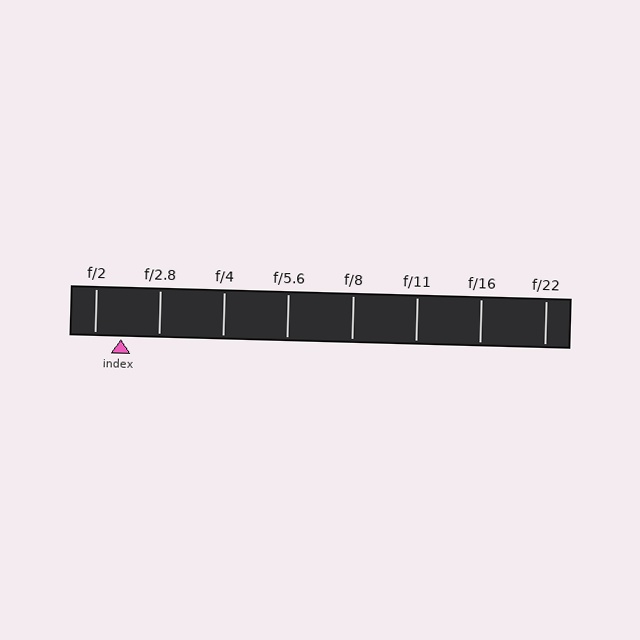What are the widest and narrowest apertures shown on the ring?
The widest aperture shown is f/2 and the narrowest is f/22.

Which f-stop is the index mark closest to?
The index mark is closest to f/2.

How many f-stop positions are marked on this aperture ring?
There are 8 f-stop positions marked.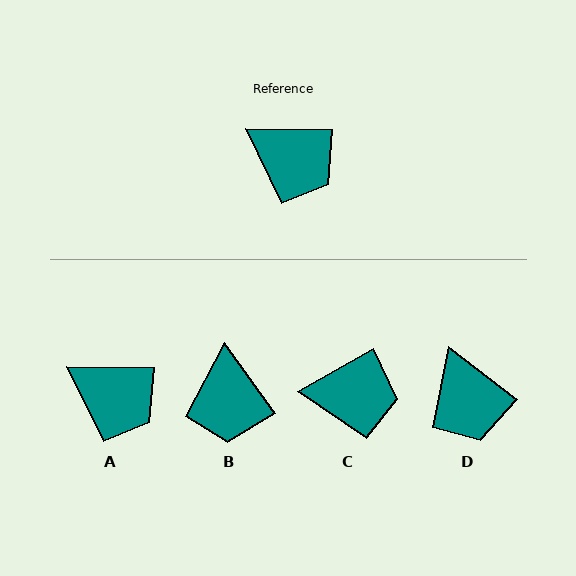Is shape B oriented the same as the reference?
No, it is off by about 54 degrees.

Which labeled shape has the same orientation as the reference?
A.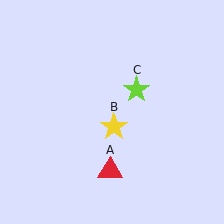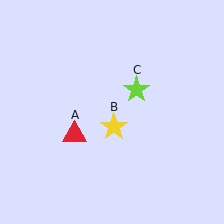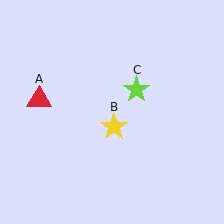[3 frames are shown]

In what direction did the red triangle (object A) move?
The red triangle (object A) moved up and to the left.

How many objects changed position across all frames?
1 object changed position: red triangle (object A).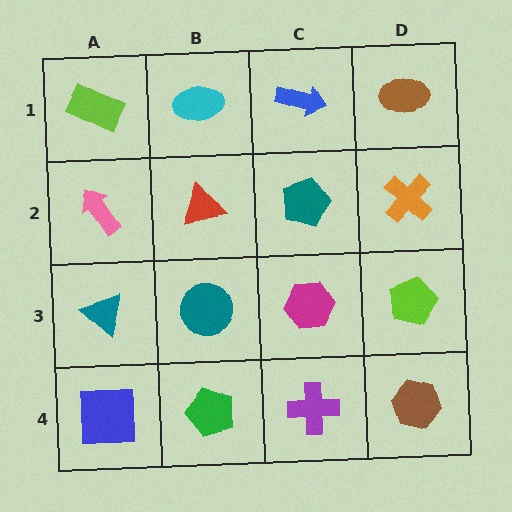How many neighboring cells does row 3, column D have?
3.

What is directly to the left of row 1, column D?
A blue arrow.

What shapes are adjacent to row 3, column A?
A pink arrow (row 2, column A), a blue square (row 4, column A), a teal circle (row 3, column B).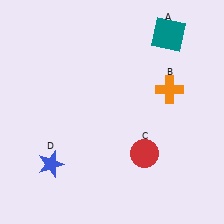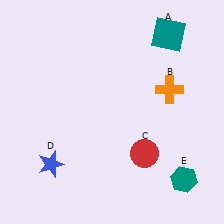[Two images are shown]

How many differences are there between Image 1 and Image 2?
There is 1 difference between the two images.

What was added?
A teal hexagon (E) was added in Image 2.